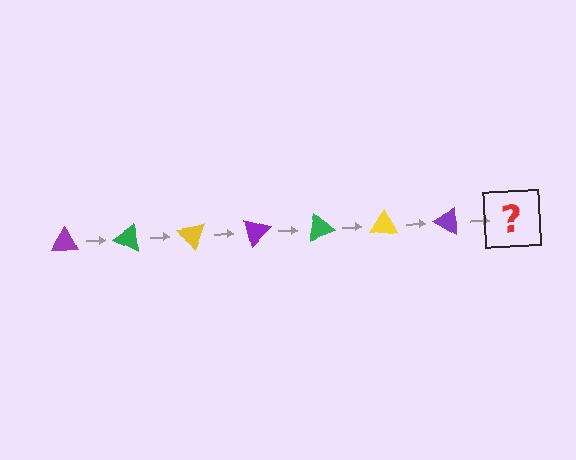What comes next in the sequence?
The next element should be a green triangle, rotated 175 degrees from the start.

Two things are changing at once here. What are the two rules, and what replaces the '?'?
The two rules are that it rotates 25 degrees each step and the color cycles through purple, green, and yellow. The '?' should be a green triangle, rotated 175 degrees from the start.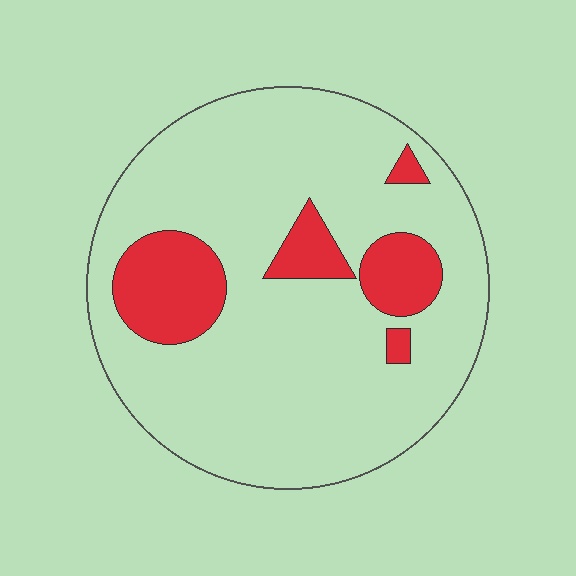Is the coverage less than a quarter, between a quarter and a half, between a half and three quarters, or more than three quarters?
Less than a quarter.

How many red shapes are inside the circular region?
5.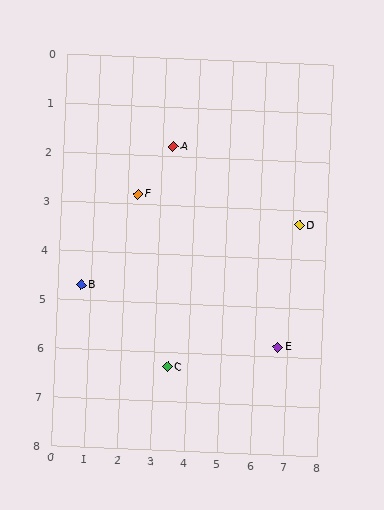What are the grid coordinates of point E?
Point E is at approximately (6.7, 5.8).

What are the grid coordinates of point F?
Point F is at approximately (2.3, 2.8).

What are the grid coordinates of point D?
Point D is at approximately (7.2, 3.3).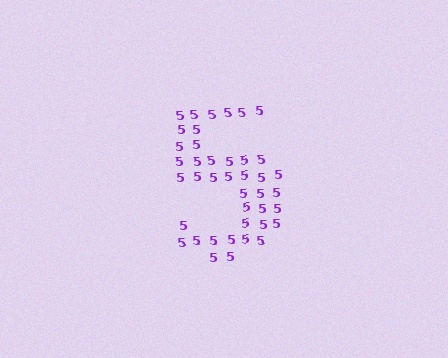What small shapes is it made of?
It is made of small digit 5's.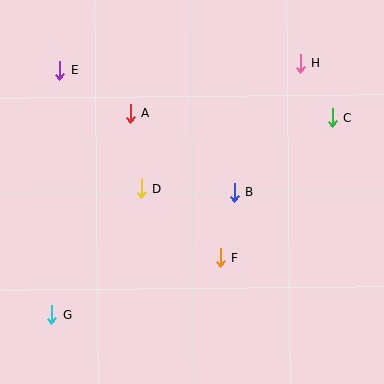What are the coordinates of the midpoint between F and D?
The midpoint between F and D is at (180, 223).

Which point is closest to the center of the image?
Point B at (234, 192) is closest to the center.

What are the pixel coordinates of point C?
Point C is at (332, 118).